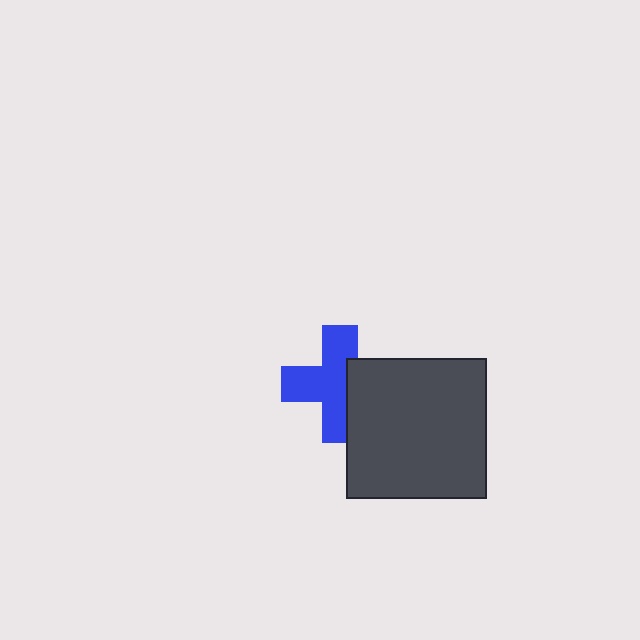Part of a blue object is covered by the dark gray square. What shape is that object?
It is a cross.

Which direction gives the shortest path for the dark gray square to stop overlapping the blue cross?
Moving right gives the shortest separation.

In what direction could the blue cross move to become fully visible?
The blue cross could move left. That would shift it out from behind the dark gray square entirely.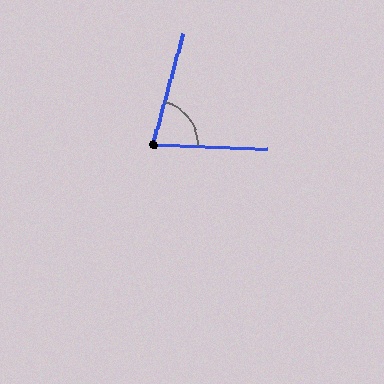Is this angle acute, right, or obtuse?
It is acute.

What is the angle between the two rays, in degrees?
Approximately 76 degrees.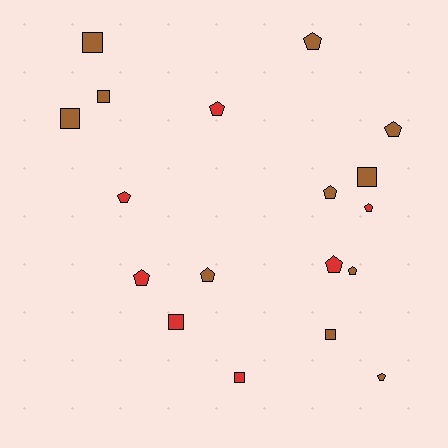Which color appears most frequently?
Brown, with 11 objects.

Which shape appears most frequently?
Pentagon, with 11 objects.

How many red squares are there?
There are 2 red squares.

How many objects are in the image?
There are 18 objects.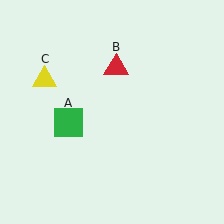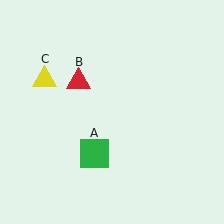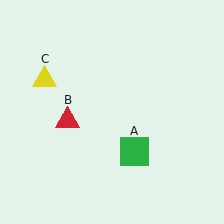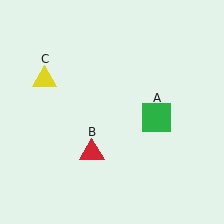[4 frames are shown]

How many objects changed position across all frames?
2 objects changed position: green square (object A), red triangle (object B).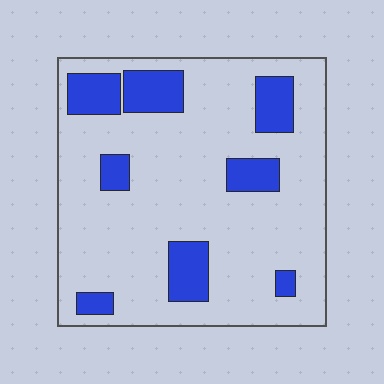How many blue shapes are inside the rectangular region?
8.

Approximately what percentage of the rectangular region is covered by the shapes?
Approximately 20%.